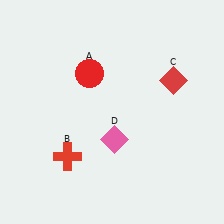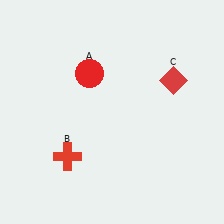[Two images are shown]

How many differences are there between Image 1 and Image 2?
There is 1 difference between the two images.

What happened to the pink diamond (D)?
The pink diamond (D) was removed in Image 2. It was in the bottom-right area of Image 1.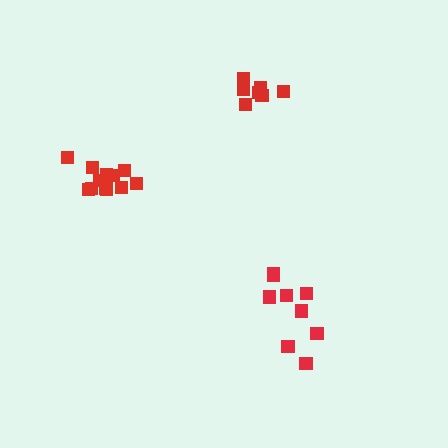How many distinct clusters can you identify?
There are 3 distinct clusters.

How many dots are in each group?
Group 1: 13 dots, Group 2: 9 dots, Group 3: 7 dots (29 total).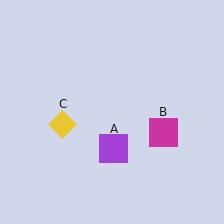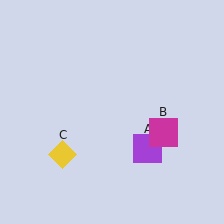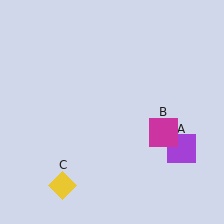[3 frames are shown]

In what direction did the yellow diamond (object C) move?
The yellow diamond (object C) moved down.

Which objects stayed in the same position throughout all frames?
Magenta square (object B) remained stationary.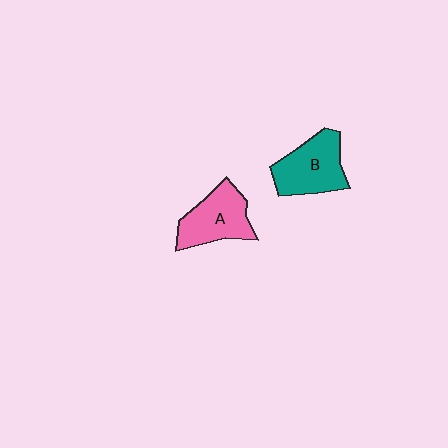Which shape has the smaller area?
Shape A (pink).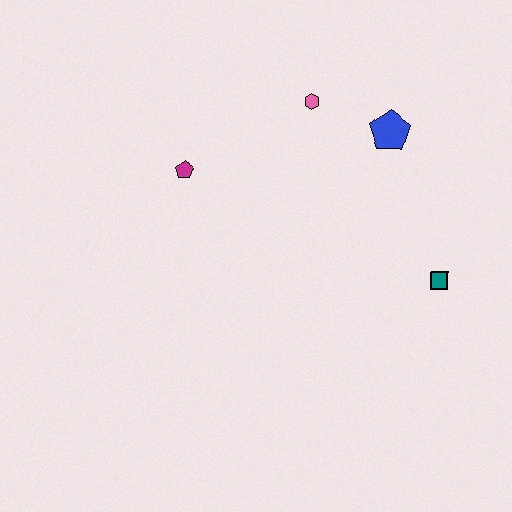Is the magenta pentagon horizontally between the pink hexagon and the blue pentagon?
No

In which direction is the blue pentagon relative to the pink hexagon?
The blue pentagon is to the right of the pink hexagon.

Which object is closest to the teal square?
The blue pentagon is closest to the teal square.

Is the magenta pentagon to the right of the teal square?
No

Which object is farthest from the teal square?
The magenta pentagon is farthest from the teal square.